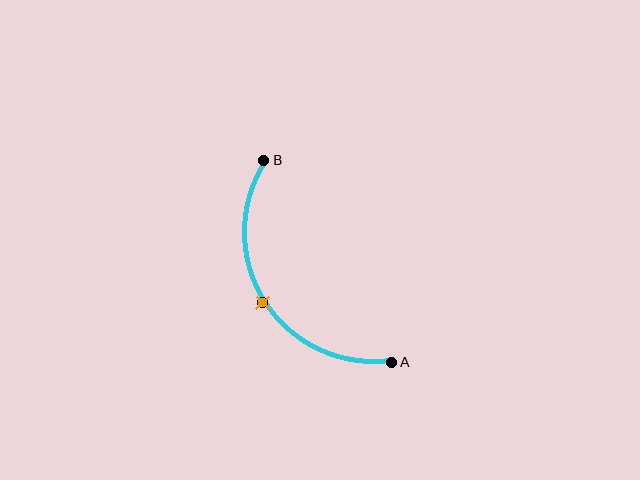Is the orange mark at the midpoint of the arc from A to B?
Yes. The orange mark lies on the arc at equal arc-length from both A and B — it is the arc midpoint.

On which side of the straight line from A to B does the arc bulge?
The arc bulges to the left of the straight line connecting A and B.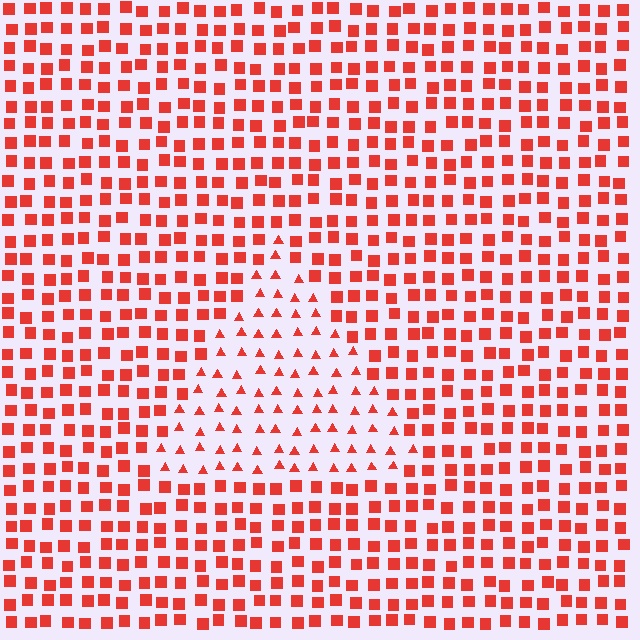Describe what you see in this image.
The image is filled with small red elements arranged in a uniform grid. A triangle-shaped region contains triangles, while the surrounding area contains squares. The boundary is defined purely by the change in element shape.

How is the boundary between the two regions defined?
The boundary is defined by a change in element shape: triangles inside vs. squares outside. All elements share the same color and spacing.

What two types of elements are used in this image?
The image uses triangles inside the triangle region and squares outside it.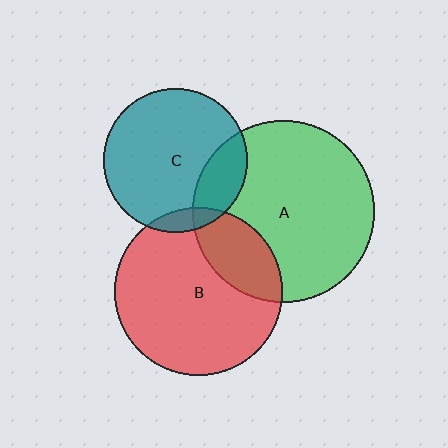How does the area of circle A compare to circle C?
Approximately 1.6 times.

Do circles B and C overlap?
Yes.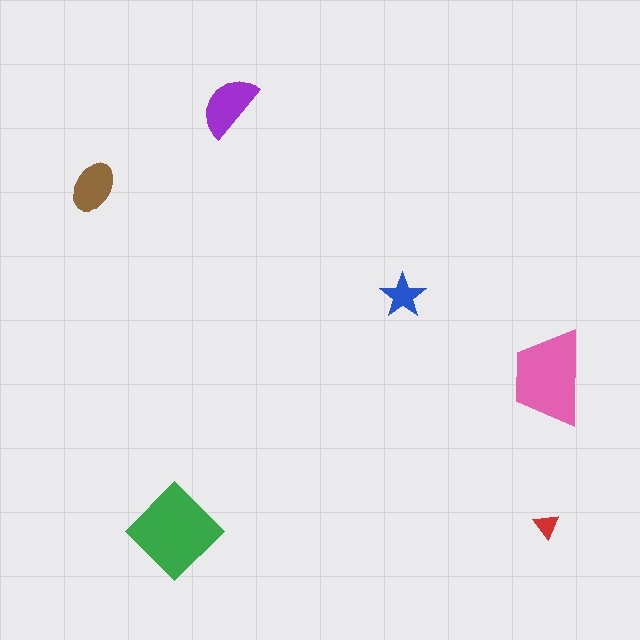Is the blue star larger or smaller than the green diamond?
Smaller.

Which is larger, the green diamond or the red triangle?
The green diamond.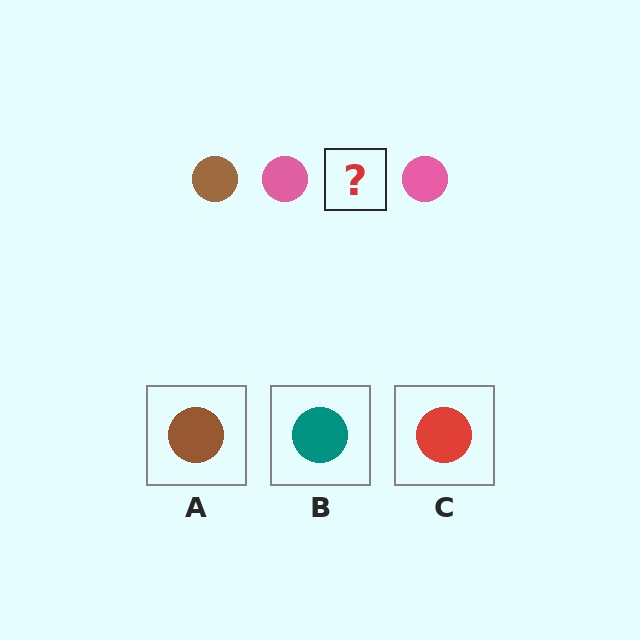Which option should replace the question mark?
Option A.